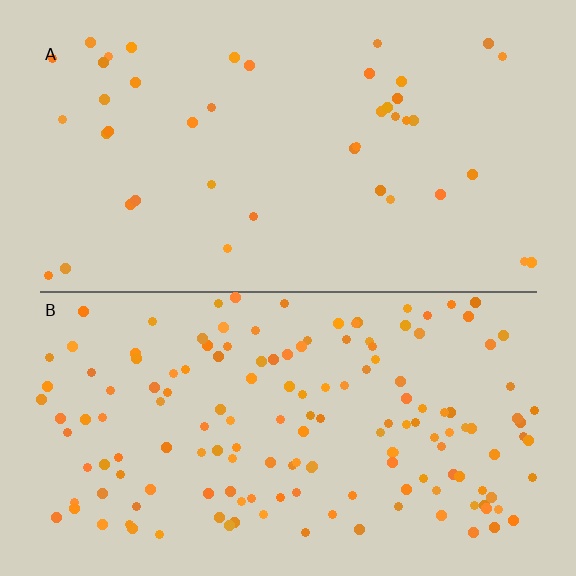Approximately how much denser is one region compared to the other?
Approximately 3.6× — region B over region A.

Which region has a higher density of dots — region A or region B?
B (the bottom).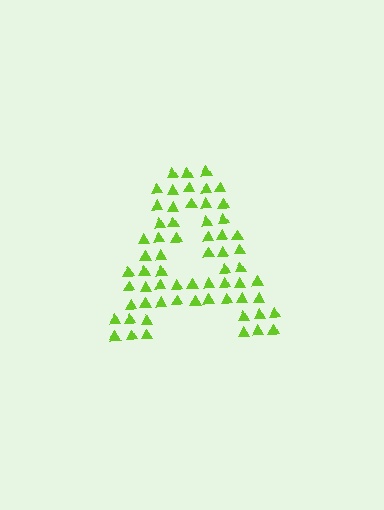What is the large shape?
The large shape is the letter A.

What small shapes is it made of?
It is made of small triangles.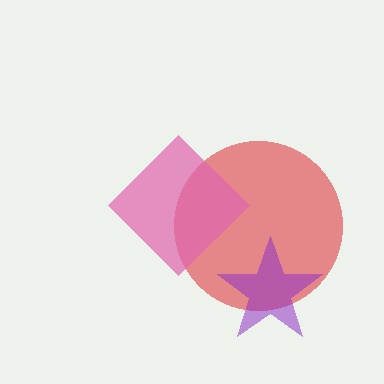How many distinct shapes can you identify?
There are 3 distinct shapes: a red circle, a pink diamond, a purple star.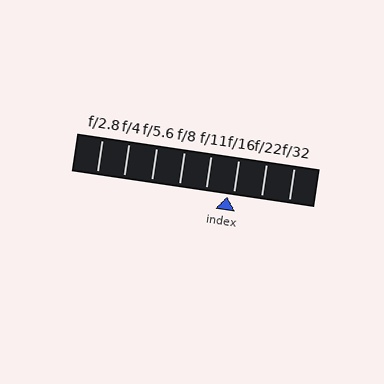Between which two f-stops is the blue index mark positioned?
The index mark is between f/11 and f/16.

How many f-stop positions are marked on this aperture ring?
There are 8 f-stop positions marked.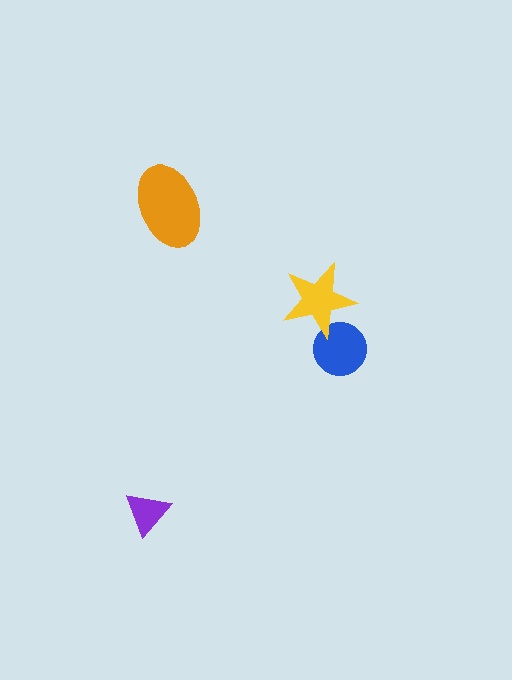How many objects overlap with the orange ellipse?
0 objects overlap with the orange ellipse.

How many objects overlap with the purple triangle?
0 objects overlap with the purple triangle.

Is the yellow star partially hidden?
No, no other shape covers it.